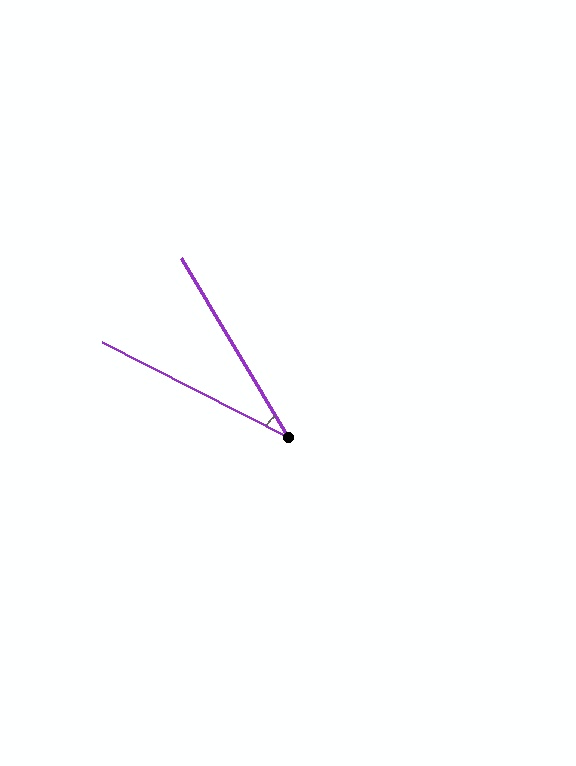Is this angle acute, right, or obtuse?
It is acute.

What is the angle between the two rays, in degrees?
Approximately 32 degrees.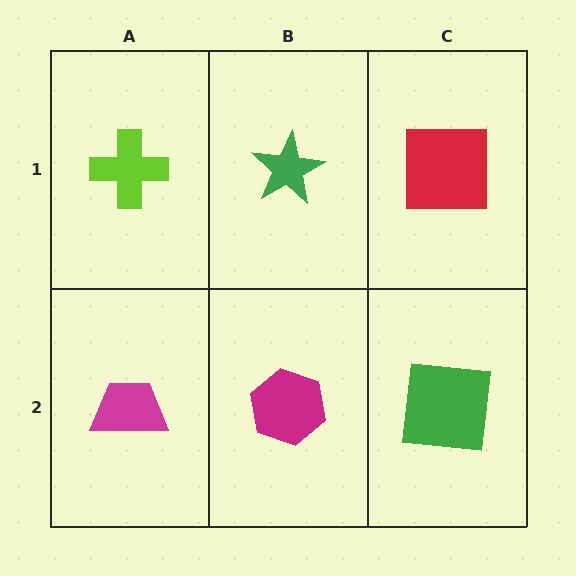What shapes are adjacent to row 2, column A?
A lime cross (row 1, column A), a magenta hexagon (row 2, column B).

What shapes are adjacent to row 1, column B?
A magenta hexagon (row 2, column B), a lime cross (row 1, column A), a red square (row 1, column C).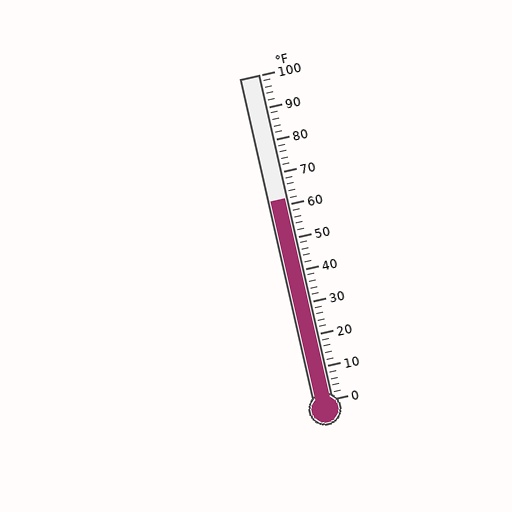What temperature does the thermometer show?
The thermometer shows approximately 62°F.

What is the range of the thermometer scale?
The thermometer scale ranges from 0°F to 100°F.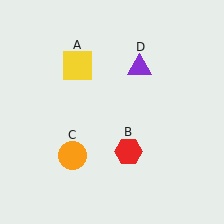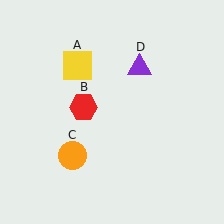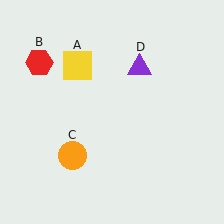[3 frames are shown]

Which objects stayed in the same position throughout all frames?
Yellow square (object A) and orange circle (object C) and purple triangle (object D) remained stationary.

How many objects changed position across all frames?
1 object changed position: red hexagon (object B).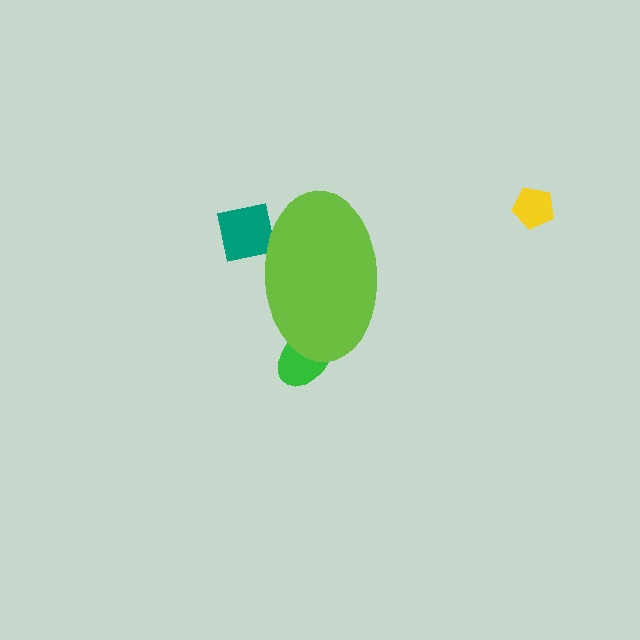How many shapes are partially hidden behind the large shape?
2 shapes are partially hidden.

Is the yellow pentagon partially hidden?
No, the yellow pentagon is fully visible.